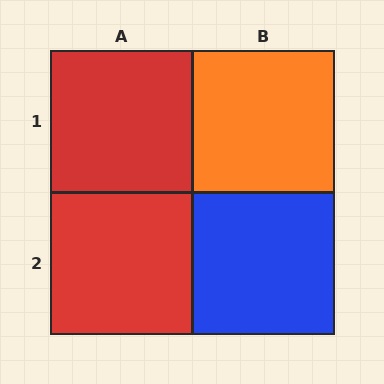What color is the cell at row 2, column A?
Red.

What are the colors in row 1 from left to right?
Red, orange.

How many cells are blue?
1 cell is blue.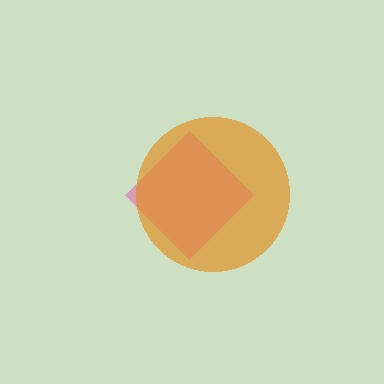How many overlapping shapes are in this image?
There are 2 overlapping shapes in the image.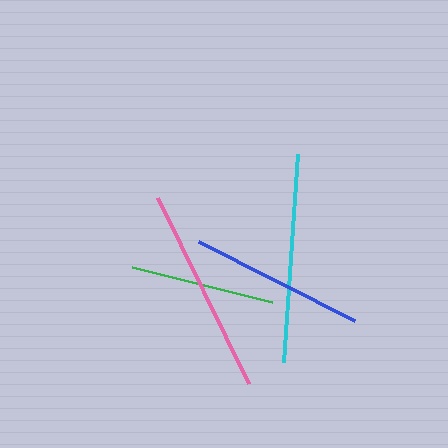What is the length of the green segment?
The green segment is approximately 145 pixels long.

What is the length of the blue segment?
The blue segment is approximately 175 pixels long.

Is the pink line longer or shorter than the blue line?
The pink line is longer than the blue line.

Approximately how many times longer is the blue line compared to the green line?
The blue line is approximately 1.2 times the length of the green line.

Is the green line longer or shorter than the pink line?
The pink line is longer than the green line.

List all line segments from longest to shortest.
From longest to shortest: cyan, pink, blue, green.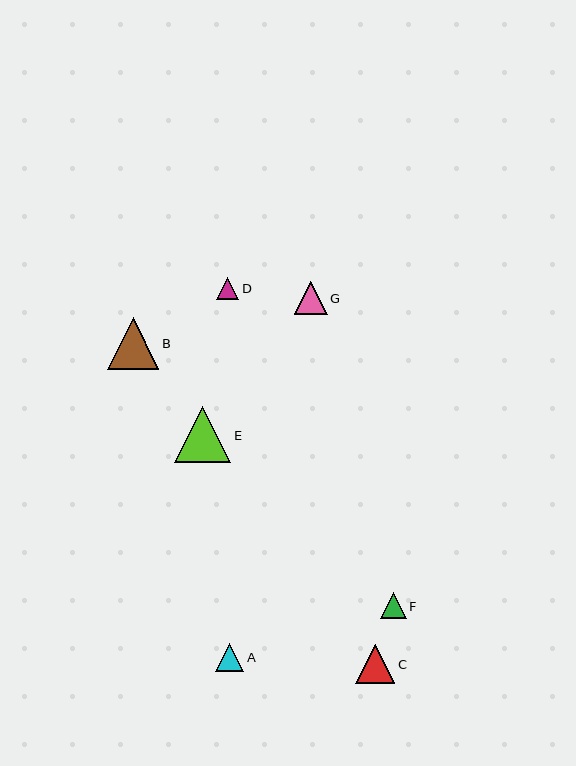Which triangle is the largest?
Triangle E is the largest with a size of approximately 57 pixels.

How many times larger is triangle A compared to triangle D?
Triangle A is approximately 1.3 times the size of triangle D.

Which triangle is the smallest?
Triangle D is the smallest with a size of approximately 22 pixels.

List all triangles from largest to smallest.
From largest to smallest: E, B, C, G, A, F, D.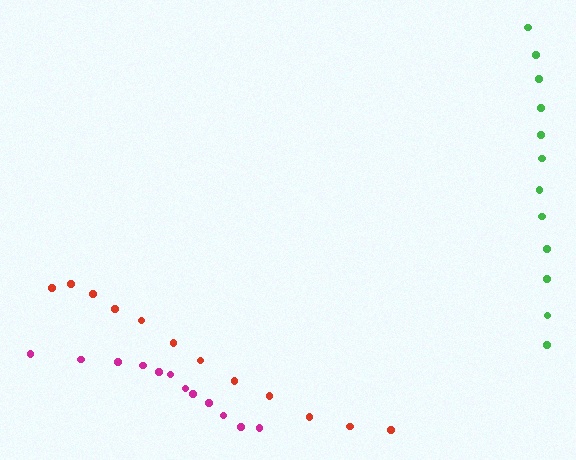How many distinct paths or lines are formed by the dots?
There are 3 distinct paths.